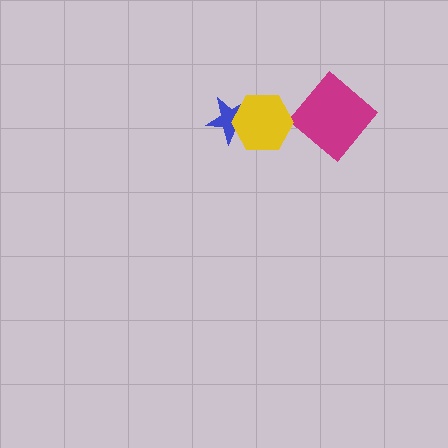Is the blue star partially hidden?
Yes, it is partially covered by another shape.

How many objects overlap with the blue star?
1 object overlaps with the blue star.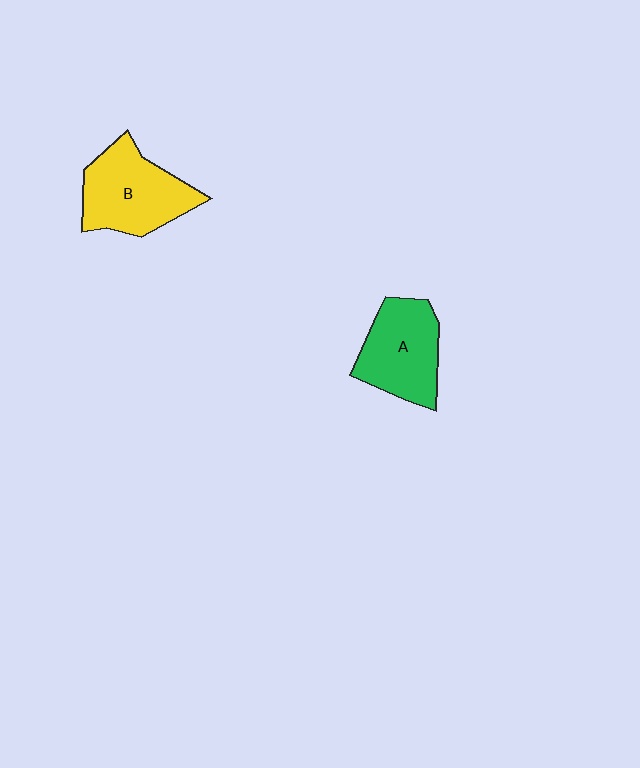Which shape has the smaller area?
Shape A (green).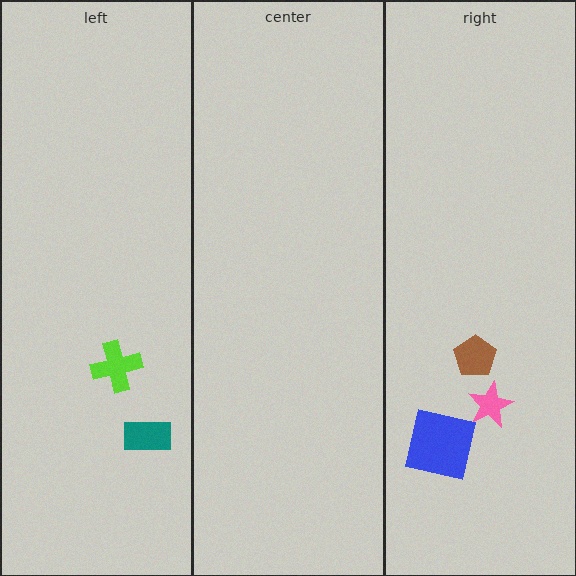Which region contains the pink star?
The right region.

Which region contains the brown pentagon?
The right region.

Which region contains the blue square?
The right region.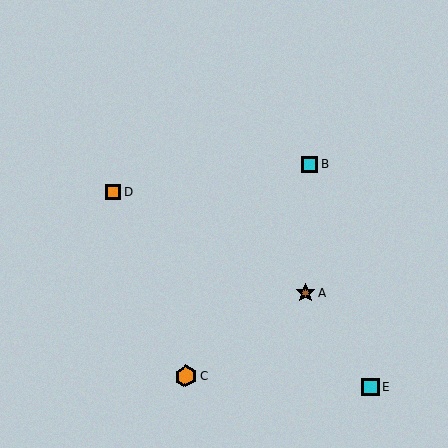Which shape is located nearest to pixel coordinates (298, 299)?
The brown star (labeled A) at (305, 293) is nearest to that location.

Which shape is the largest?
The orange hexagon (labeled C) is the largest.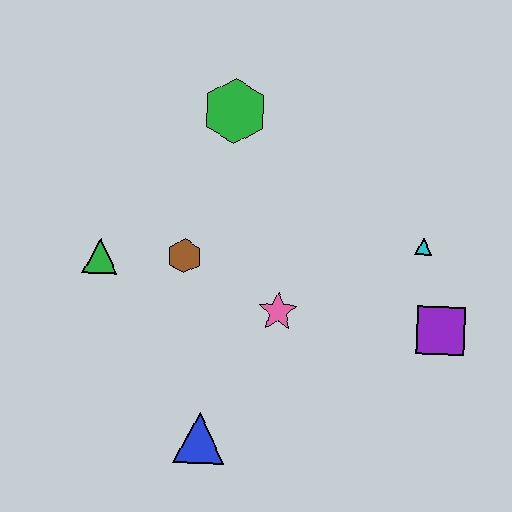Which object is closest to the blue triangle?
The pink star is closest to the blue triangle.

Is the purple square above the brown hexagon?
No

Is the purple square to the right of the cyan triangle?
Yes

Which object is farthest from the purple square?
The green triangle is farthest from the purple square.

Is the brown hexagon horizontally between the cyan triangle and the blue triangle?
No